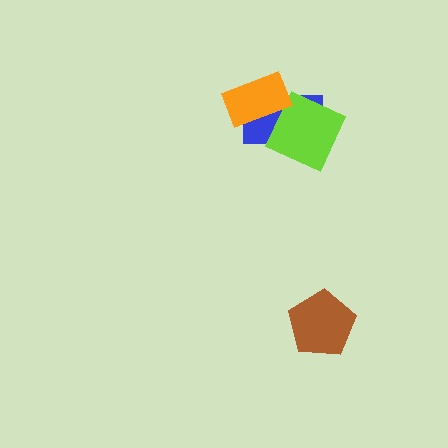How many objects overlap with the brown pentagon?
0 objects overlap with the brown pentagon.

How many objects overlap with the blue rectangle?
2 objects overlap with the blue rectangle.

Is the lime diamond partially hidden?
Yes, it is partially covered by another shape.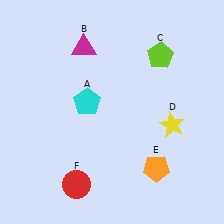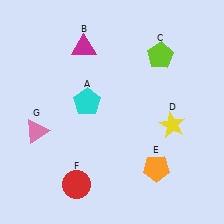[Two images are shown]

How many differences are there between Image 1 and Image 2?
There is 1 difference between the two images.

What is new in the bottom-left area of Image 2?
A pink triangle (G) was added in the bottom-left area of Image 2.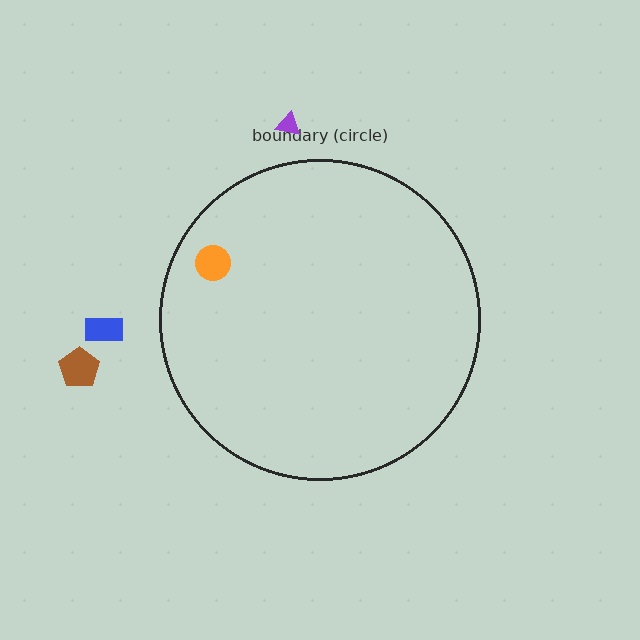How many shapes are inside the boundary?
1 inside, 3 outside.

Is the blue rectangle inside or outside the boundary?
Outside.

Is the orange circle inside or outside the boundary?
Inside.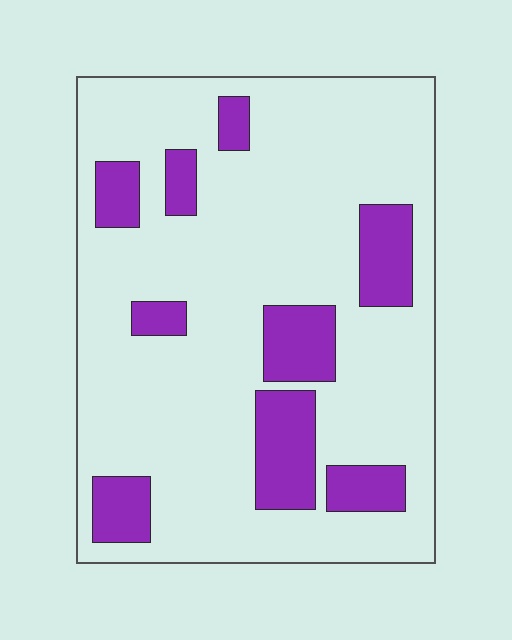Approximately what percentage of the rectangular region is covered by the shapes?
Approximately 20%.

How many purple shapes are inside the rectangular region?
9.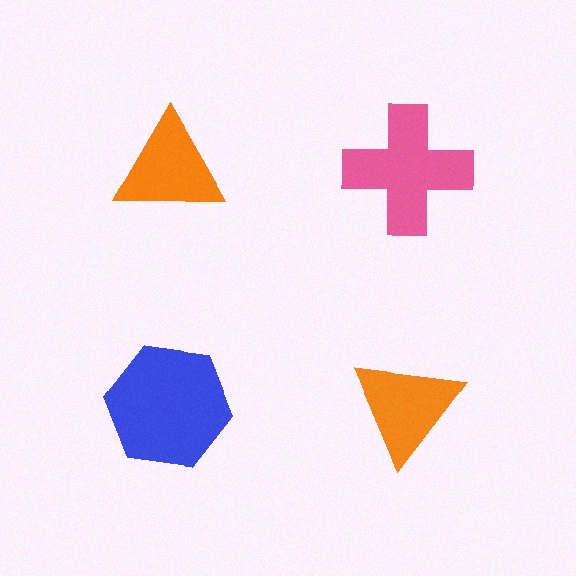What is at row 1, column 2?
A pink cross.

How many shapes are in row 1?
2 shapes.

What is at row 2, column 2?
An orange triangle.